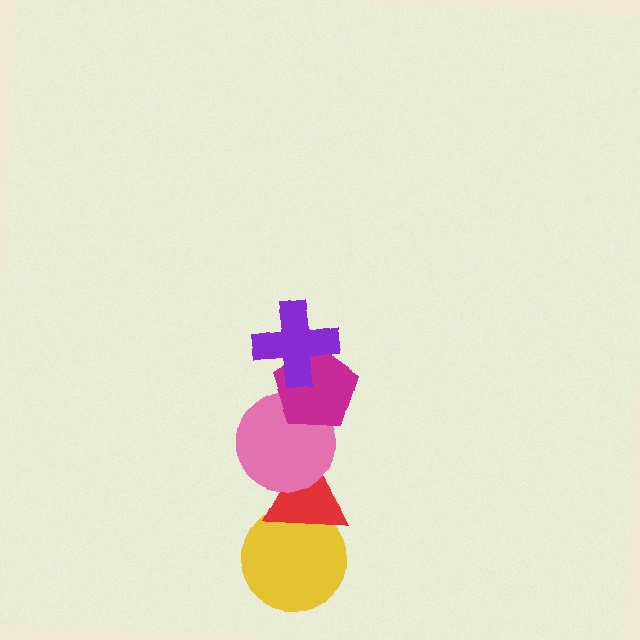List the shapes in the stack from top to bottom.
From top to bottom: the purple cross, the magenta pentagon, the pink circle, the red triangle, the yellow circle.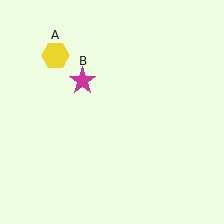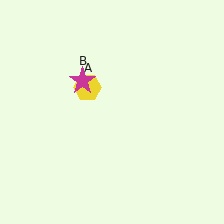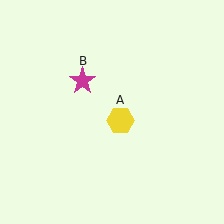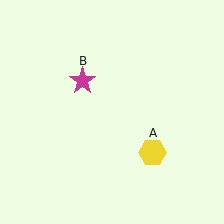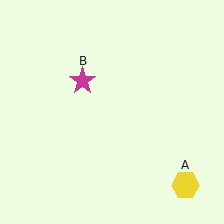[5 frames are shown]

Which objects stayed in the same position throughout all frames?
Magenta star (object B) remained stationary.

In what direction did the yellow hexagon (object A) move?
The yellow hexagon (object A) moved down and to the right.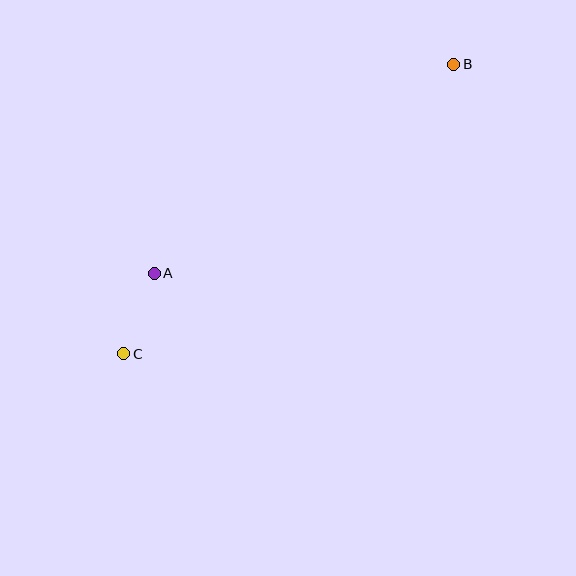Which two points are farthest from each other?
Points B and C are farthest from each other.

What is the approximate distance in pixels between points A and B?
The distance between A and B is approximately 365 pixels.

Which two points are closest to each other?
Points A and C are closest to each other.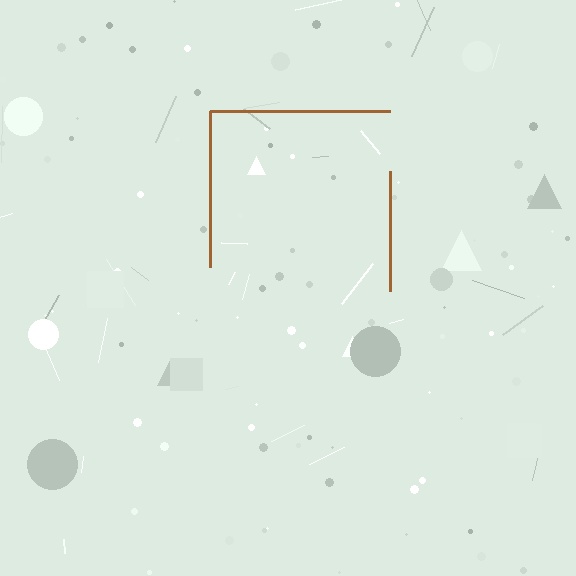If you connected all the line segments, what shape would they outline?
They would outline a square.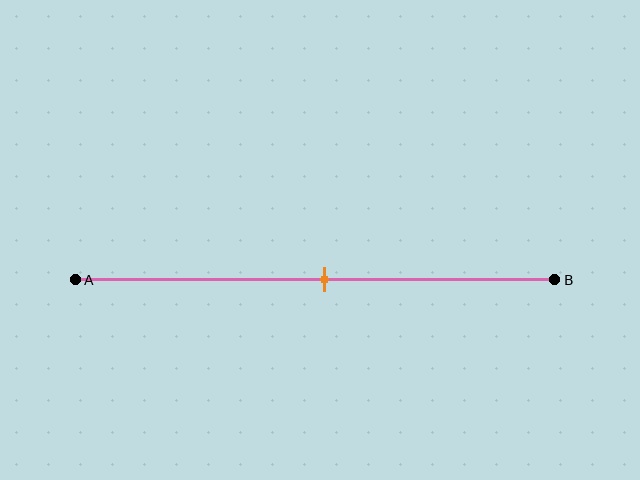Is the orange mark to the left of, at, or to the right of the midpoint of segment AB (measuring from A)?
The orange mark is approximately at the midpoint of segment AB.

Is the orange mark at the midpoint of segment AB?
Yes, the mark is approximately at the midpoint.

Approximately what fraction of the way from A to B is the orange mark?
The orange mark is approximately 50% of the way from A to B.